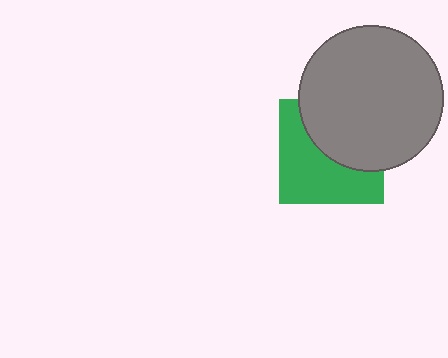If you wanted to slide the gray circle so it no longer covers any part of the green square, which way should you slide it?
Slide it toward the upper-right — that is the most direct way to separate the two shapes.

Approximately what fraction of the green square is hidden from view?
Roughly 47% of the green square is hidden behind the gray circle.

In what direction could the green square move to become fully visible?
The green square could move toward the lower-left. That would shift it out from behind the gray circle entirely.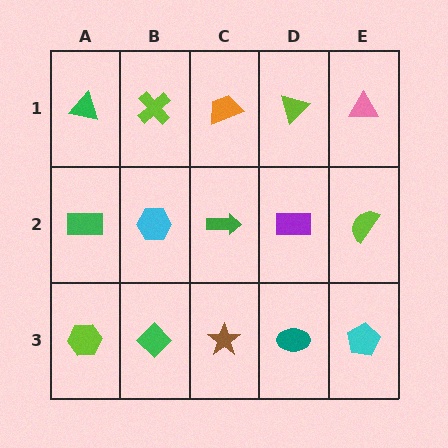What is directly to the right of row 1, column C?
A lime triangle.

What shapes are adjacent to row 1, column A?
A green rectangle (row 2, column A), a lime cross (row 1, column B).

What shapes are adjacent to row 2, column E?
A pink triangle (row 1, column E), a cyan pentagon (row 3, column E), a purple rectangle (row 2, column D).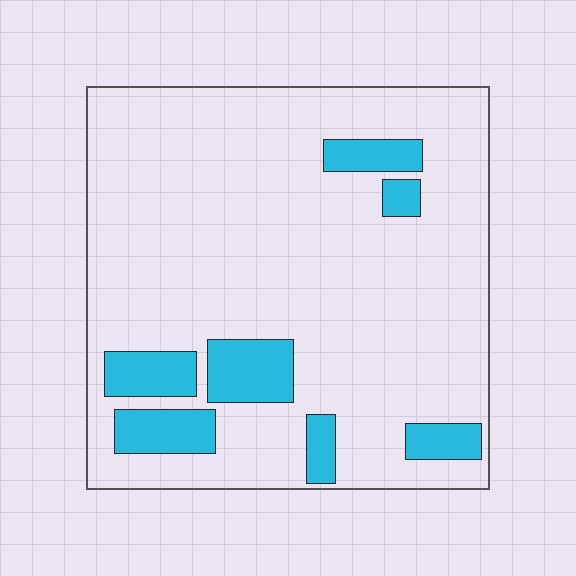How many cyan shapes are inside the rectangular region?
7.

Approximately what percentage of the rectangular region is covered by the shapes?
Approximately 15%.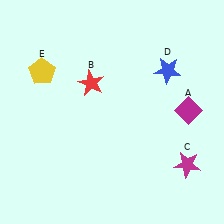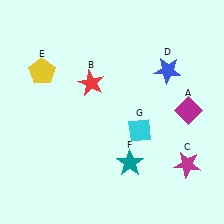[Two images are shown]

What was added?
A teal star (F), a cyan diamond (G) were added in Image 2.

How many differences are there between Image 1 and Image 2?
There are 2 differences between the two images.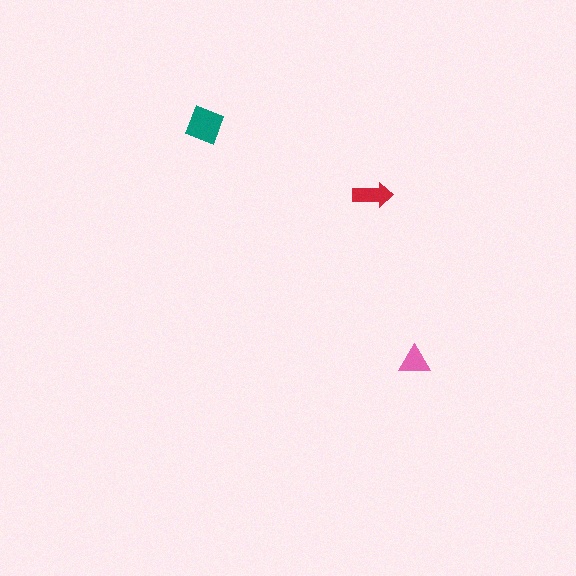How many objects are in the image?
There are 3 objects in the image.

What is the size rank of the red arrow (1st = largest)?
2nd.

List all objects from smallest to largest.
The pink triangle, the red arrow, the teal diamond.